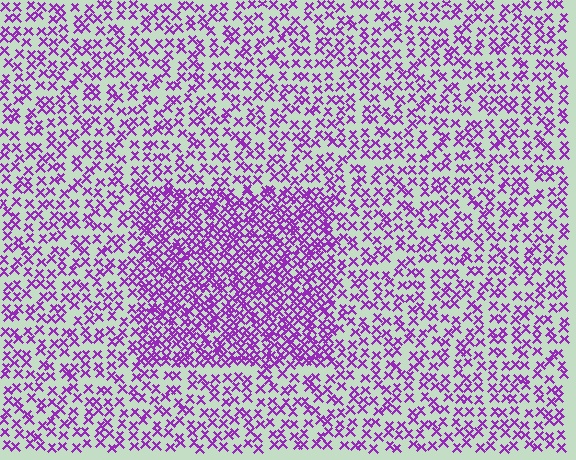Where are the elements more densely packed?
The elements are more densely packed inside the rectangle boundary.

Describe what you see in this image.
The image contains small purple elements arranged at two different densities. A rectangle-shaped region is visible where the elements are more densely packed than the surrounding area.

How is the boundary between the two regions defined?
The boundary is defined by a change in element density (approximately 2.0x ratio). All elements are the same color, size, and shape.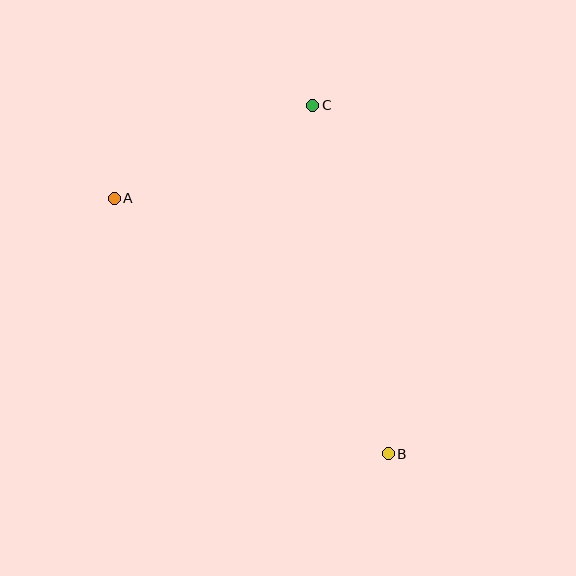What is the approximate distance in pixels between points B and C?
The distance between B and C is approximately 356 pixels.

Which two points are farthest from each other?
Points A and B are farthest from each other.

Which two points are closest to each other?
Points A and C are closest to each other.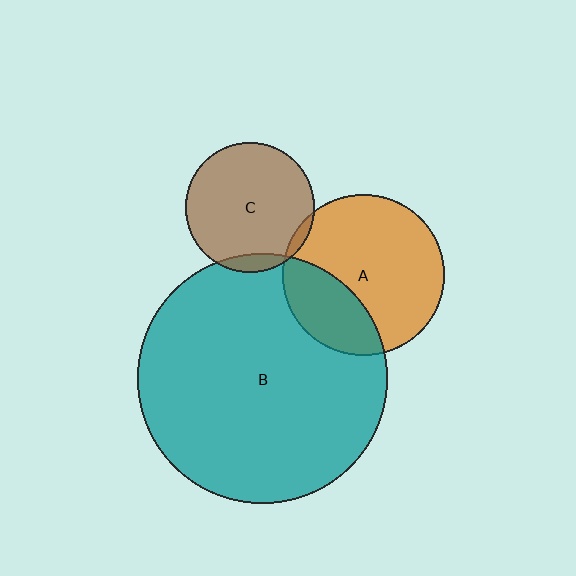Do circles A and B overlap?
Yes.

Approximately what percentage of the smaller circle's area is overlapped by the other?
Approximately 30%.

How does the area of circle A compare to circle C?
Approximately 1.6 times.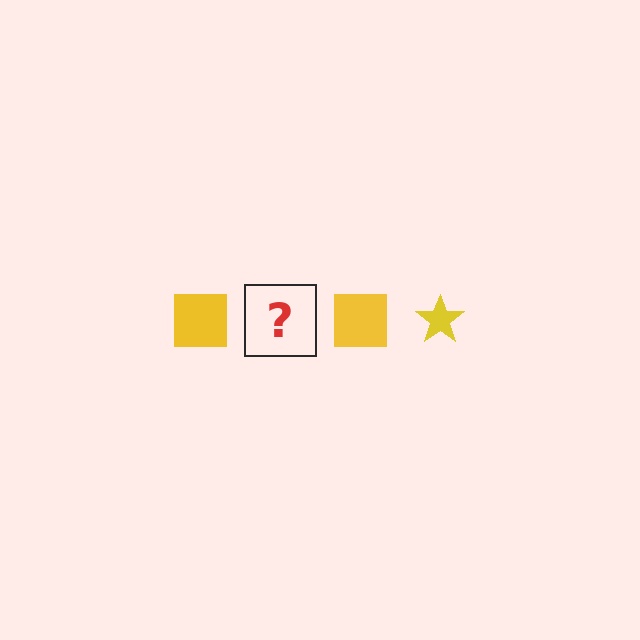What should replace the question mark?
The question mark should be replaced with a yellow star.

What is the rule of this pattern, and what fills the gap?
The rule is that the pattern cycles through square, star shapes in yellow. The gap should be filled with a yellow star.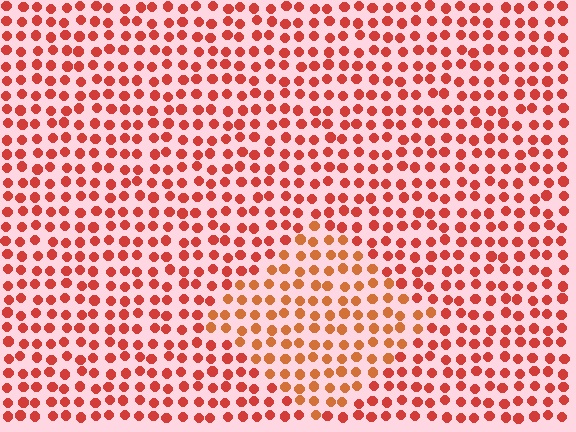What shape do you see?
I see a diamond.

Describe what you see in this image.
The image is filled with small red elements in a uniform arrangement. A diamond-shaped region is visible where the elements are tinted to a slightly different hue, forming a subtle color boundary.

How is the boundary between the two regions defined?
The boundary is defined purely by a slight shift in hue (about 21 degrees). Spacing, size, and orientation are identical on both sides.